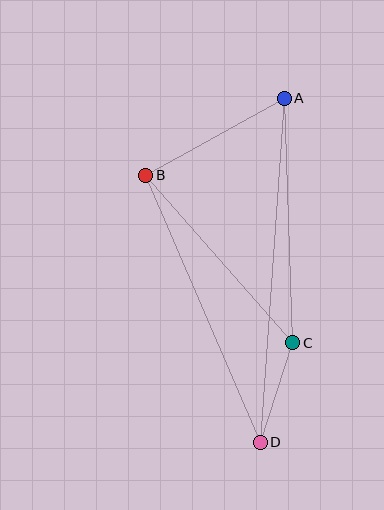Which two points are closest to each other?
Points C and D are closest to each other.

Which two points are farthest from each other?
Points A and D are farthest from each other.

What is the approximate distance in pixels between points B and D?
The distance between B and D is approximately 291 pixels.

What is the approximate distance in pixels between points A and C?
The distance between A and C is approximately 245 pixels.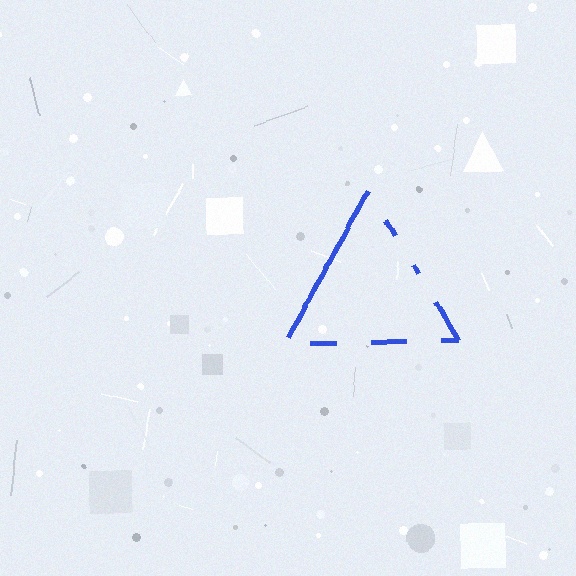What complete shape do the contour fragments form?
The contour fragments form a triangle.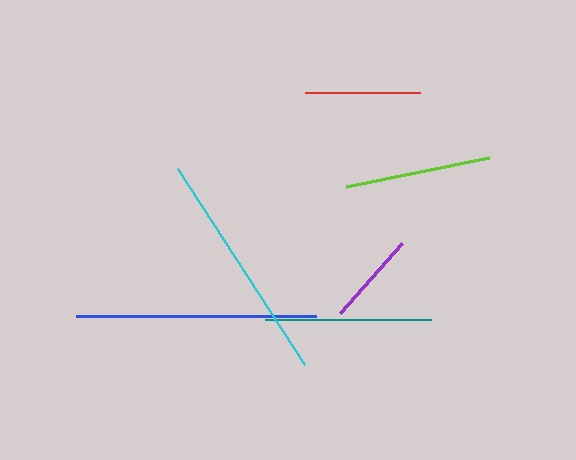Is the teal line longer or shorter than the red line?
The teal line is longer than the red line.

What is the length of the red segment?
The red segment is approximately 115 pixels long.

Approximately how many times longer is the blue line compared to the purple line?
The blue line is approximately 2.5 times the length of the purple line.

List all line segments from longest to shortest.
From longest to shortest: blue, cyan, teal, lime, red, purple.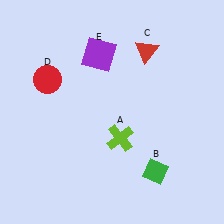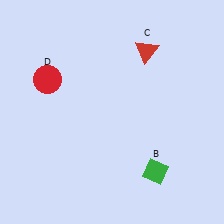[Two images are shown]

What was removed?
The purple square (E), the lime cross (A) were removed in Image 2.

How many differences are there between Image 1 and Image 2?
There are 2 differences between the two images.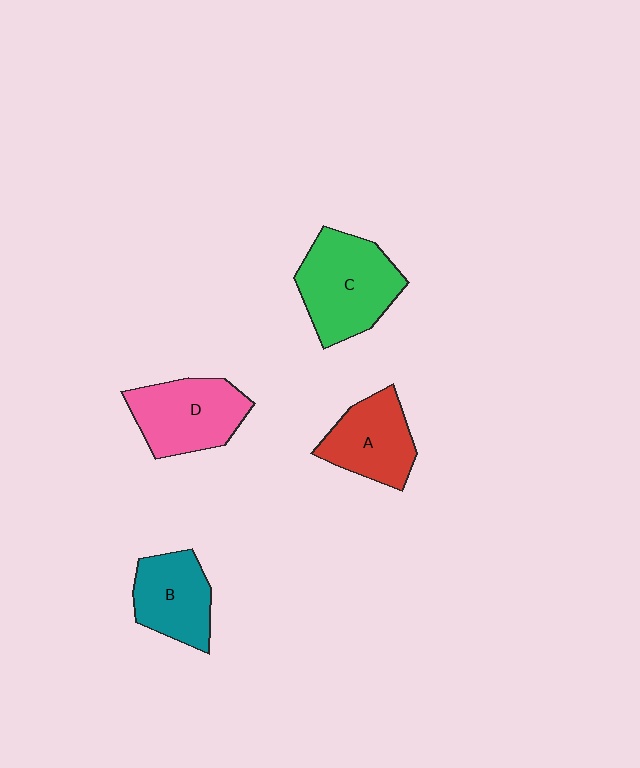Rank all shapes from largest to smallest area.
From largest to smallest: C (green), D (pink), A (red), B (teal).